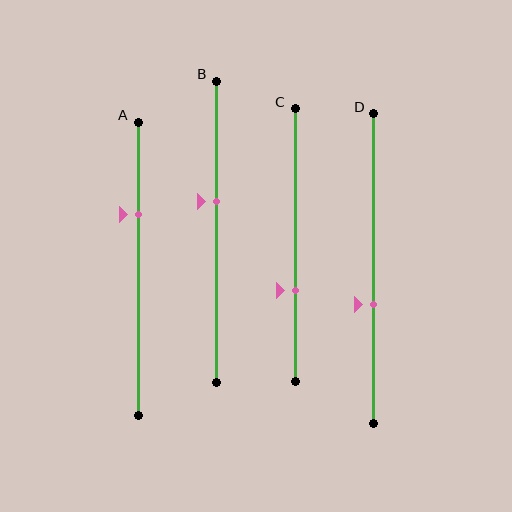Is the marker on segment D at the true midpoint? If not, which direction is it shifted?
No, the marker on segment D is shifted downward by about 12% of the segment length.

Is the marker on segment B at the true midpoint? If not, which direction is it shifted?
No, the marker on segment B is shifted upward by about 10% of the segment length.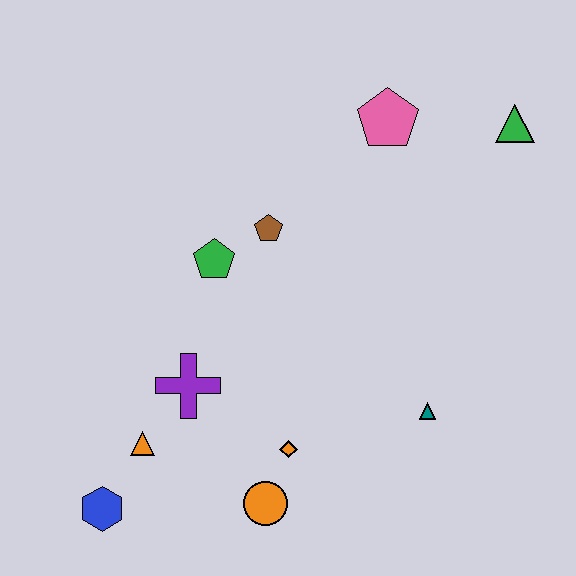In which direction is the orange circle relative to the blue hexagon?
The orange circle is to the right of the blue hexagon.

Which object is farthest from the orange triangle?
The green triangle is farthest from the orange triangle.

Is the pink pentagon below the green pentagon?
No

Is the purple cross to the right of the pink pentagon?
No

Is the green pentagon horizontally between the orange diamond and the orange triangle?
Yes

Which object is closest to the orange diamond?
The orange circle is closest to the orange diamond.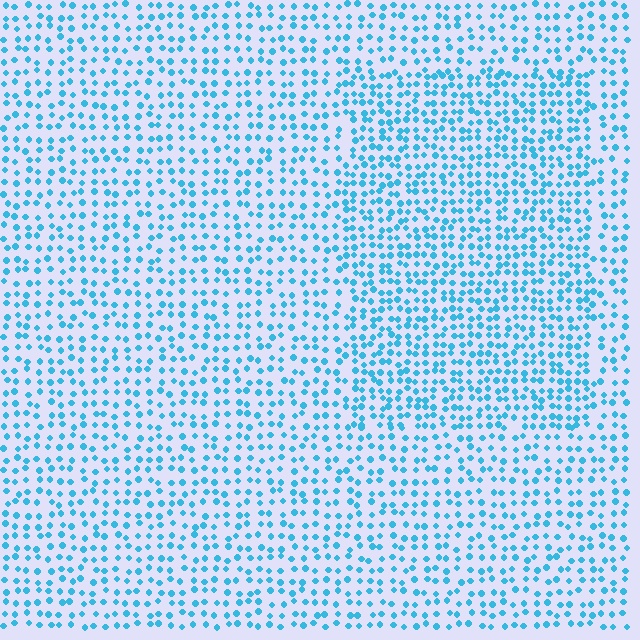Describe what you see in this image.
The image contains small cyan elements arranged at two different densities. A rectangle-shaped region is visible where the elements are more densely packed than the surrounding area.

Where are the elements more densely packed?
The elements are more densely packed inside the rectangle boundary.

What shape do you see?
I see a rectangle.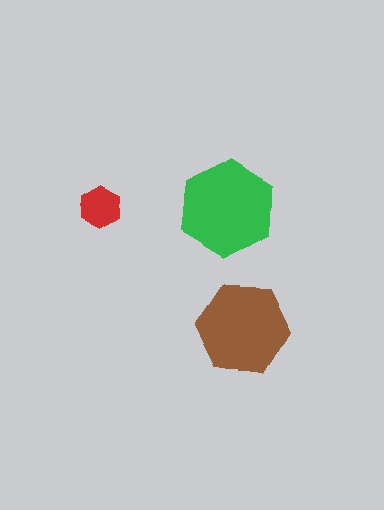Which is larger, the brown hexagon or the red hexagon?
The brown one.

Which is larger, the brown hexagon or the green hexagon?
The green one.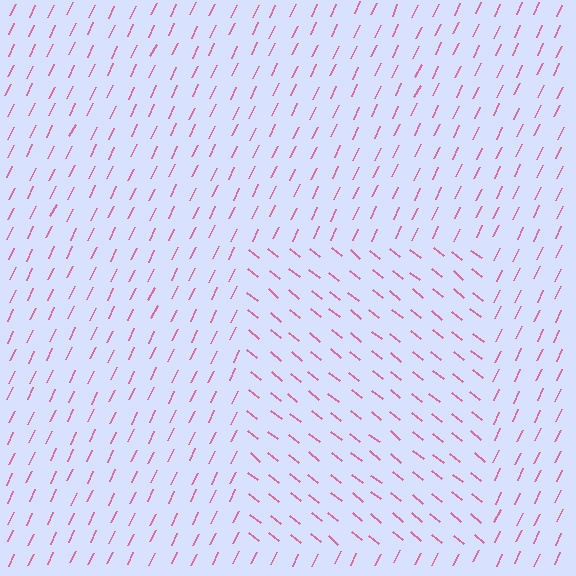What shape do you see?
I see a rectangle.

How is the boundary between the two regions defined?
The boundary is defined purely by a change in line orientation (approximately 77 degrees difference). All lines are the same color and thickness.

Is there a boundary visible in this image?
Yes, there is a texture boundary formed by a change in line orientation.